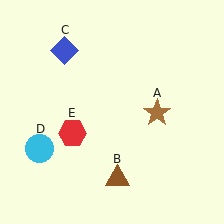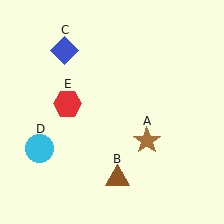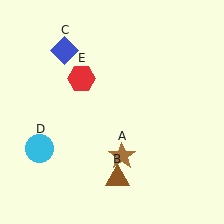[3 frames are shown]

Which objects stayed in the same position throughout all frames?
Brown triangle (object B) and blue diamond (object C) and cyan circle (object D) remained stationary.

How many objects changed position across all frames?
2 objects changed position: brown star (object A), red hexagon (object E).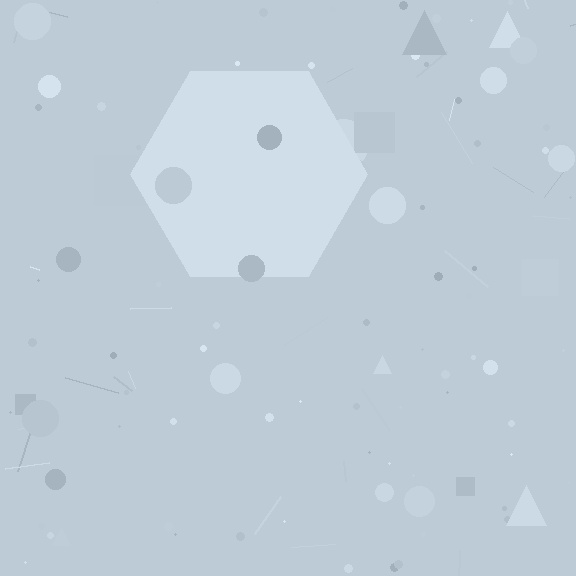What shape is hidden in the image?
A hexagon is hidden in the image.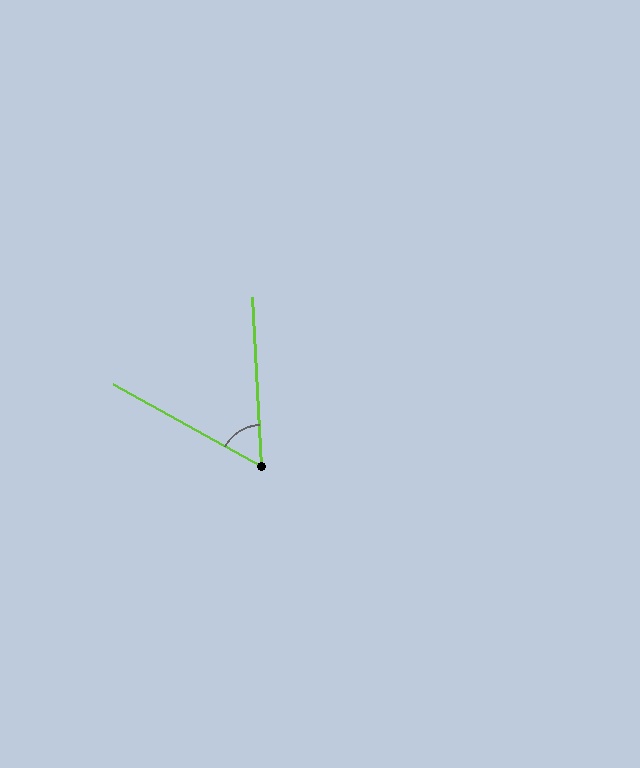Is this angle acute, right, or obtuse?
It is acute.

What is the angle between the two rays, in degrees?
Approximately 58 degrees.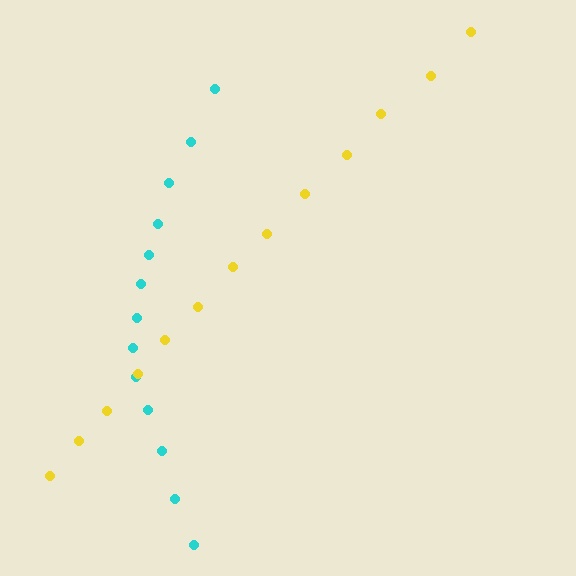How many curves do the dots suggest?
There are 2 distinct paths.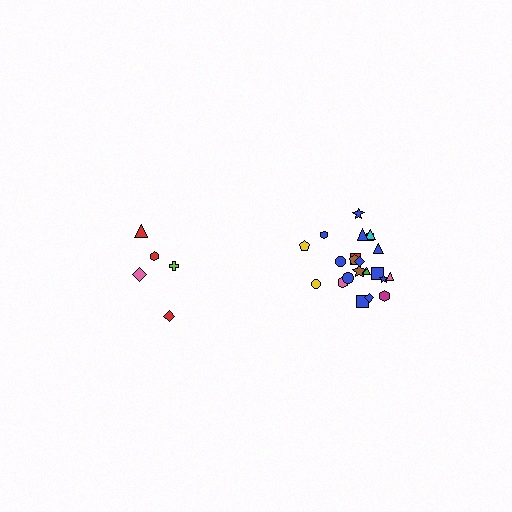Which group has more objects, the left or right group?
The right group.